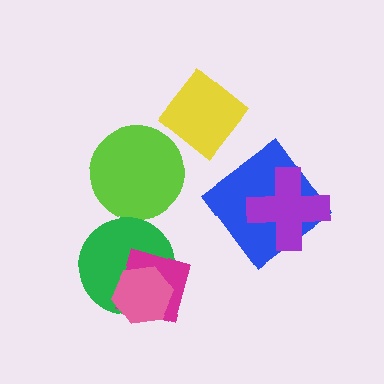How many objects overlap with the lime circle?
0 objects overlap with the lime circle.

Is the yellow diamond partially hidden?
No, no other shape covers it.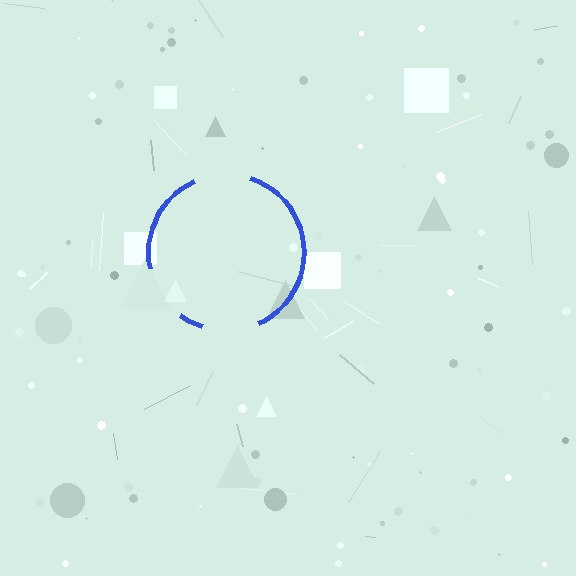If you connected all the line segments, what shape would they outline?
They would outline a circle.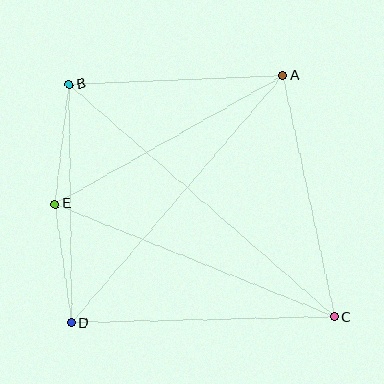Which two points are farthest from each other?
Points B and C are farthest from each other.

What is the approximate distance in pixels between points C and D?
The distance between C and D is approximately 263 pixels.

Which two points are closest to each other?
Points D and E are closest to each other.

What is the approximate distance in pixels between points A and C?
The distance between A and C is approximately 247 pixels.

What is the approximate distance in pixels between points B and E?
The distance between B and E is approximately 121 pixels.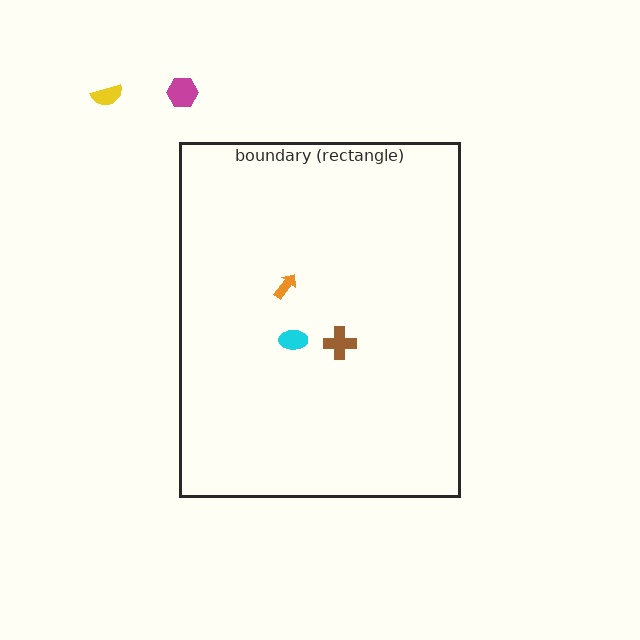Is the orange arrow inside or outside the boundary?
Inside.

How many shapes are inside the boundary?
3 inside, 2 outside.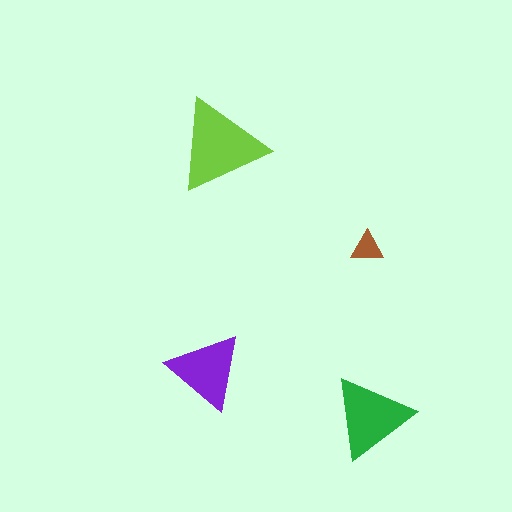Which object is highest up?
The lime triangle is topmost.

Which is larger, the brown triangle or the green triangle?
The green one.